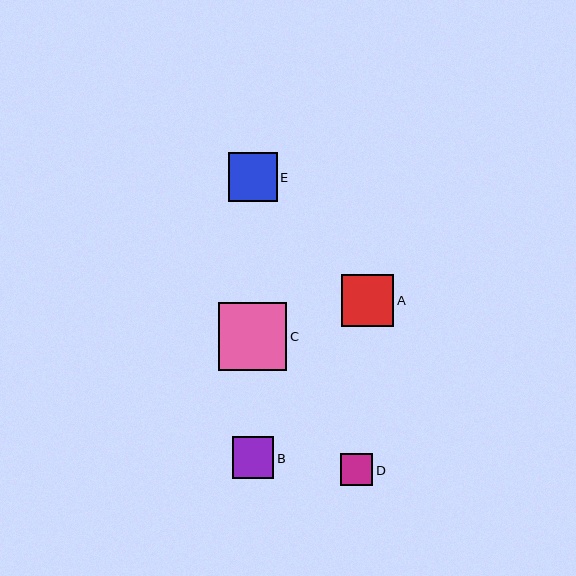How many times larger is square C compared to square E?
Square C is approximately 1.4 times the size of square E.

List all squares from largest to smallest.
From largest to smallest: C, A, E, B, D.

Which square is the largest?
Square C is the largest with a size of approximately 68 pixels.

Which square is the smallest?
Square D is the smallest with a size of approximately 32 pixels.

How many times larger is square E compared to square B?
Square E is approximately 1.2 times the size of square B.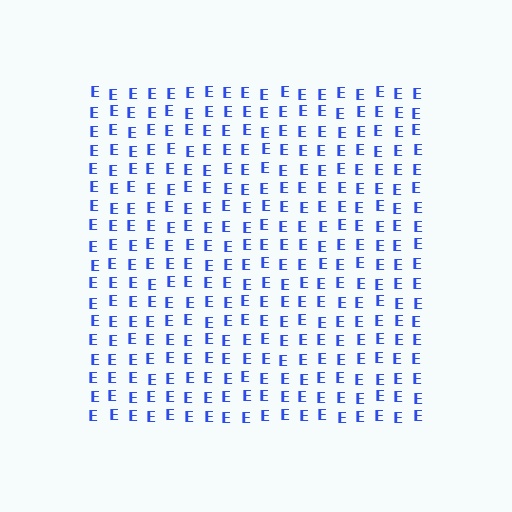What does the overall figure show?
The overall figure shows a square.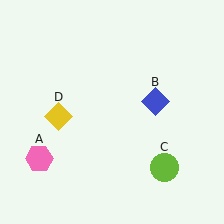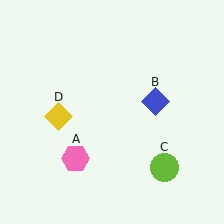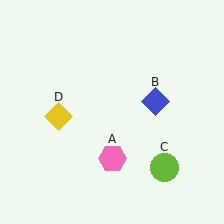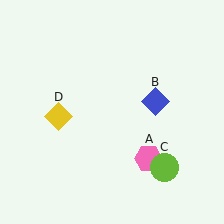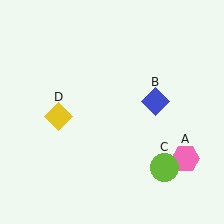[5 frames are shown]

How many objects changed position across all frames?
1 object changed position: pink hexagon (object A).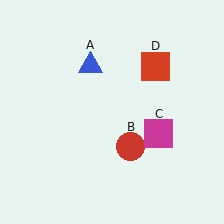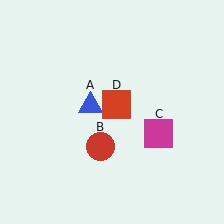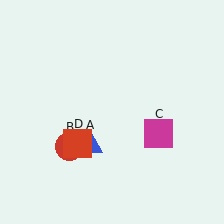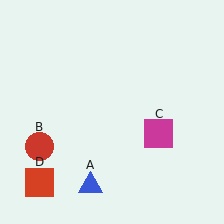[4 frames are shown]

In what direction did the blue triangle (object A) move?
The blue triangle (object A) moved down.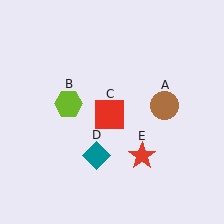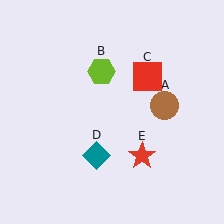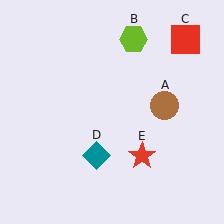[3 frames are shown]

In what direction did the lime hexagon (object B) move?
The lime hexagon (object B) moved up and to the right.